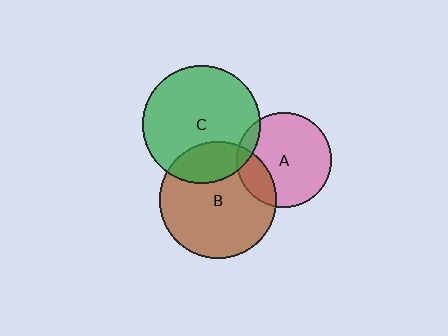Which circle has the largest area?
Circle C (green).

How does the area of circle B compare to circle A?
Approximately 1.5 times.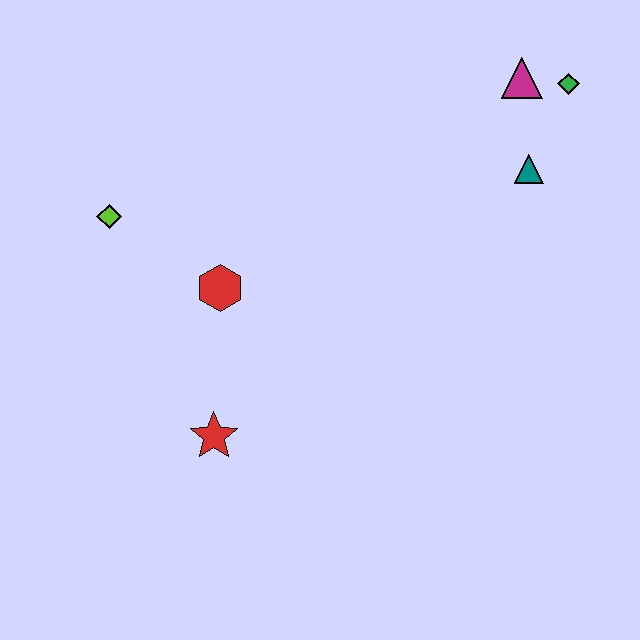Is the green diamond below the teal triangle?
No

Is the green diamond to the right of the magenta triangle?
Yes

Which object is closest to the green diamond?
The magenta triangle is closest to the green diamond.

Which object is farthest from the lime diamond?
The green diamond is farthest from the lime diamond.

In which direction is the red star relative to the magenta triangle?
The red star is below the magenta triangle.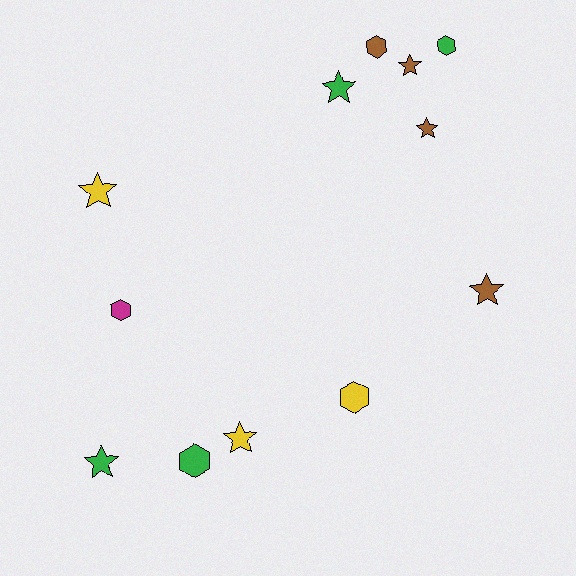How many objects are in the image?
There are 12 objects.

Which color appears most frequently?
Brown, with 4 objects.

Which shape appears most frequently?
Star, with 7 objects.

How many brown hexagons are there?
There is 1 brown hexagon.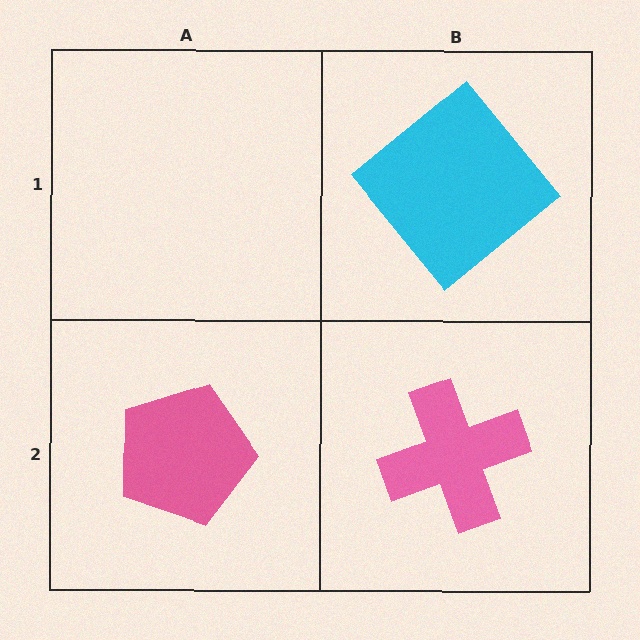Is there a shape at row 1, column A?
No, that cell is empty.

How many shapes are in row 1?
1 shape.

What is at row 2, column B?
A pink cross.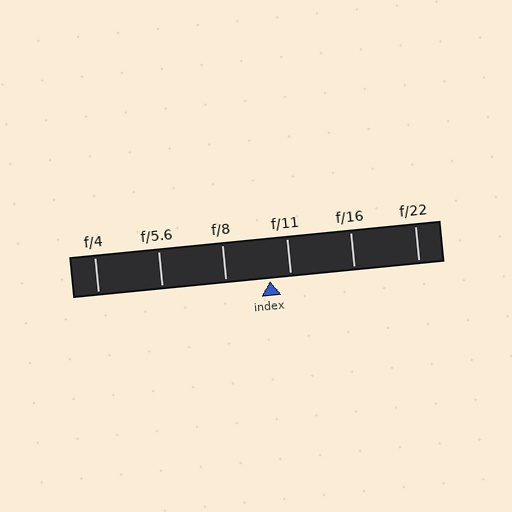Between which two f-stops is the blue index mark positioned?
The index mark is between f/8 and f/11.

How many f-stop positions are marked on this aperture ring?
There are 6 f-stop positions marked.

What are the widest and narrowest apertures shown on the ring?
The widest aperture shown is f/4 and the narrowest is f/22.